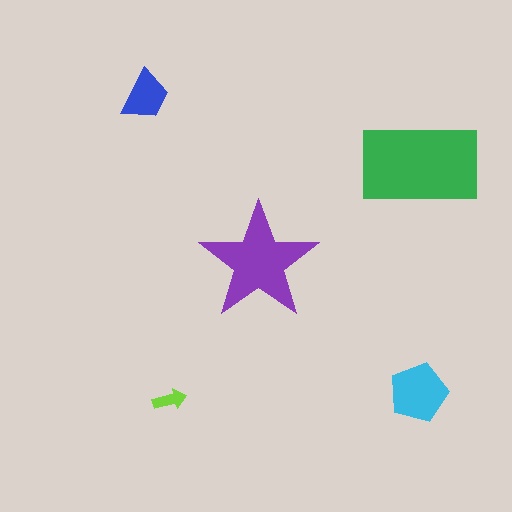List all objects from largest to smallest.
The green rectangle, the purple star, the cyan pentagon, the blue trapezoid, the lime arrow.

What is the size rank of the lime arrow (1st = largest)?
5th.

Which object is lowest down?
The lime arrow is bottommost.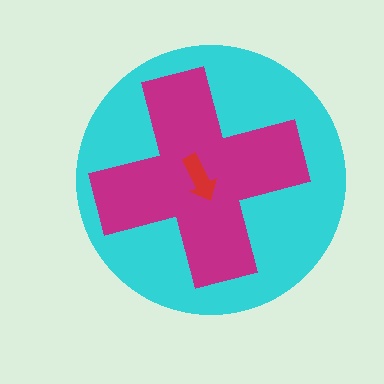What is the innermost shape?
The red arrow.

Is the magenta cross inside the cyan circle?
Yes.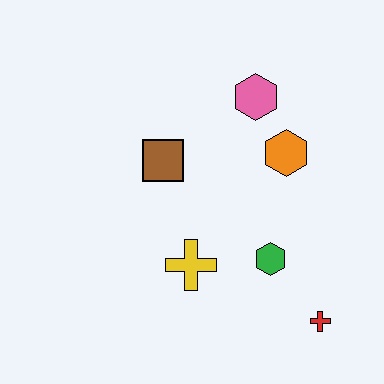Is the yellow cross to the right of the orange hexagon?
No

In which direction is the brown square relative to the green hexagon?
The brown square is to the left of the green hexagon.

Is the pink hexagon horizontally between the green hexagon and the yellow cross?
Yes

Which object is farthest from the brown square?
The red cross is farthest from the brown square.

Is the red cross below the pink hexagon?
Yes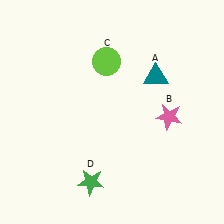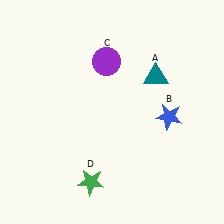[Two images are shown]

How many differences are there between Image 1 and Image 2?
There are 2 differences between the two images.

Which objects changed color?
B changed from pink to blue. C changed from lime to purple.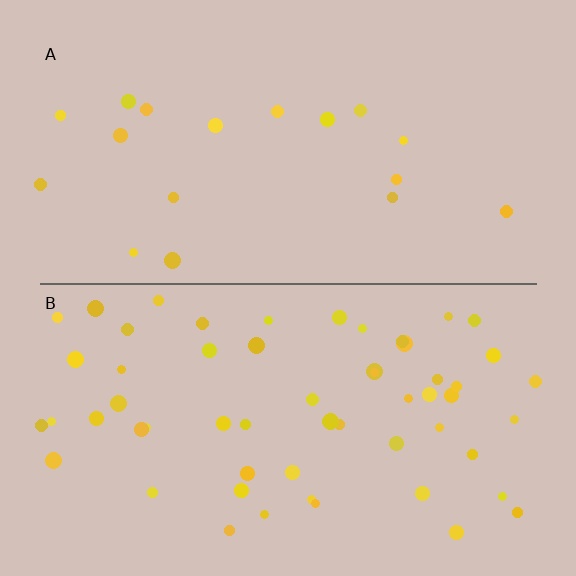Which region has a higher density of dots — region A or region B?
B (the bottom).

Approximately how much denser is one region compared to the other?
Approximately 3.2× — region B over region A.